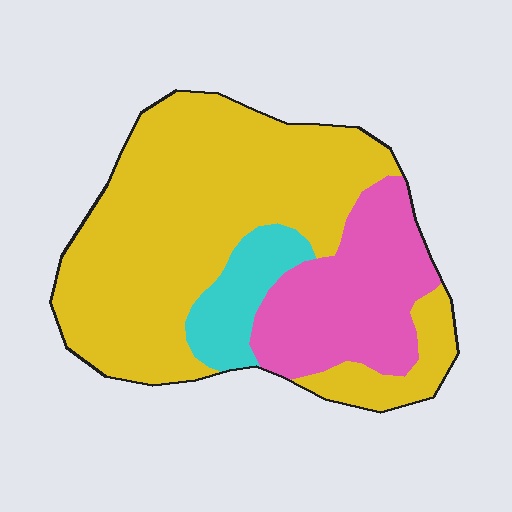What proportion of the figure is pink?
Pink covers 25% of the figure.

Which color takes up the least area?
Cyan, at roughly 10%.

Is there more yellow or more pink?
Yellow.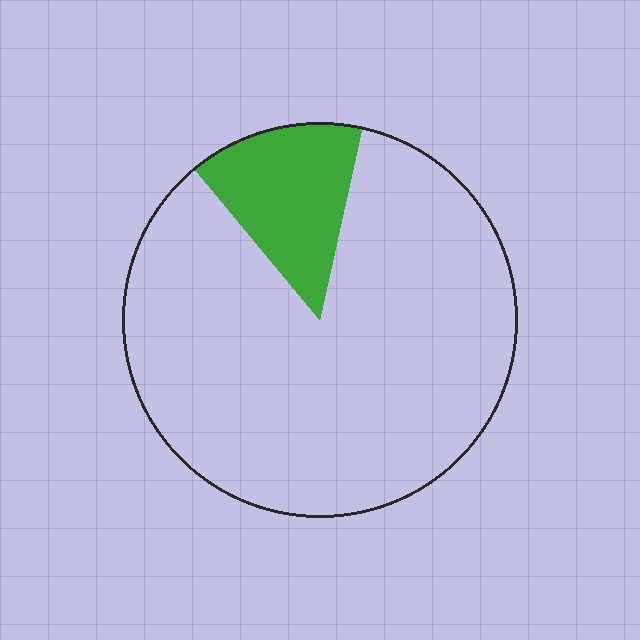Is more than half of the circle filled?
No.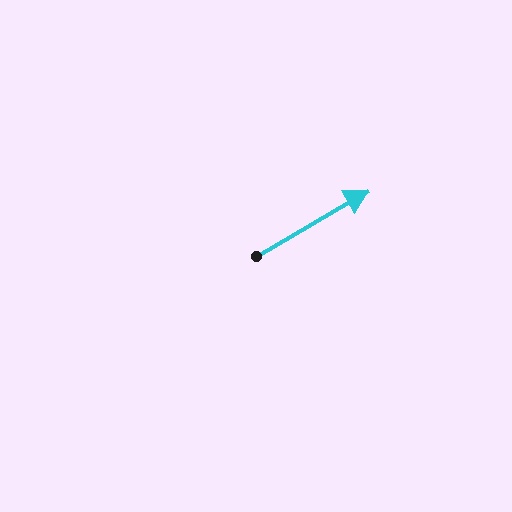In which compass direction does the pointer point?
Northeast.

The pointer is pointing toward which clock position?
Roughly 2 o'clock.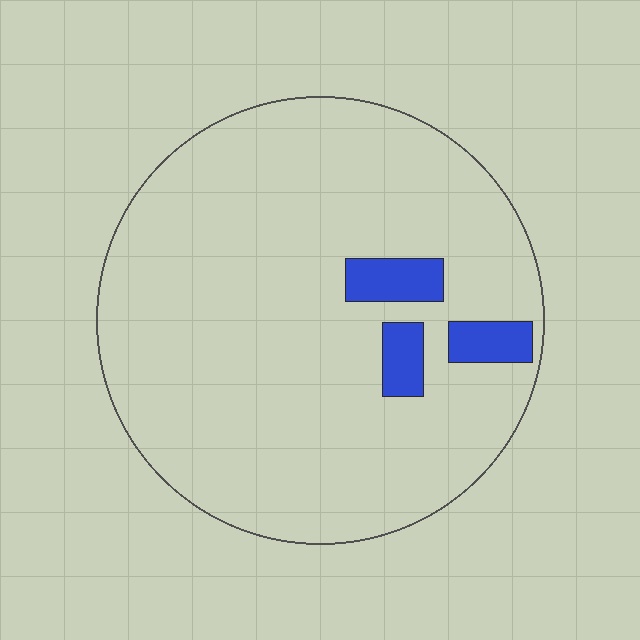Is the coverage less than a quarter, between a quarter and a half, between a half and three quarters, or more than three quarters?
Less than a quarter.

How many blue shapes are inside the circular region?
3.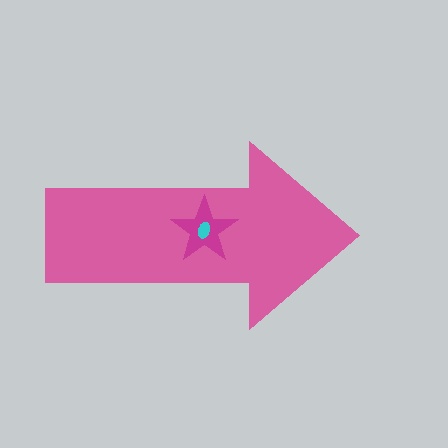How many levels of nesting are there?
3.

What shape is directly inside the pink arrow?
The magenta star.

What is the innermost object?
The cyan ellipse.